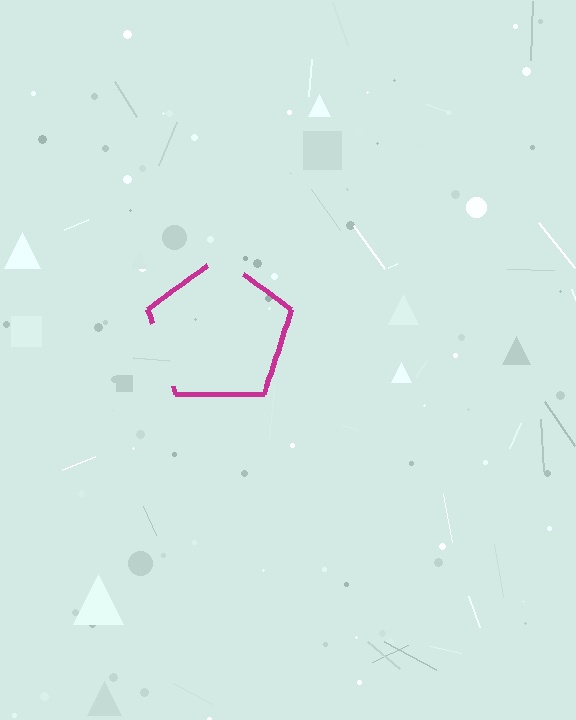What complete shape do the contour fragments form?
The contour fragments form a pentagon.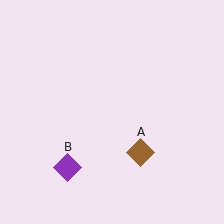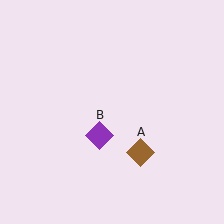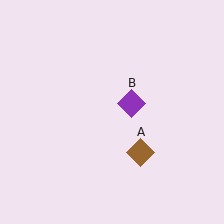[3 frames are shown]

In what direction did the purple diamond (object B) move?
The purple diamond (object B) moved up and to the right.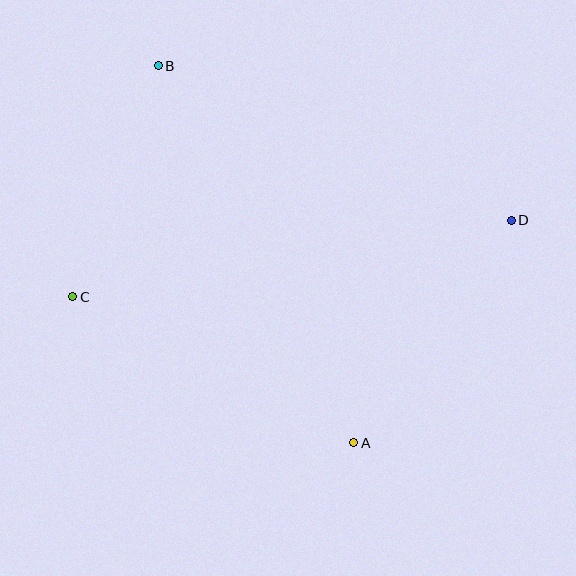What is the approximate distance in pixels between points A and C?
The distance between A and C is approximately 316 pixels.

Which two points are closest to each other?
Points B and C are closest to each other.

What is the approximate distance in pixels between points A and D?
The distance between A and D is approximately 273 pixels.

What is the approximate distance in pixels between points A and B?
The distance between A and B is approximately 425 pixels.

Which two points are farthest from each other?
Points C and D are farthest from each other.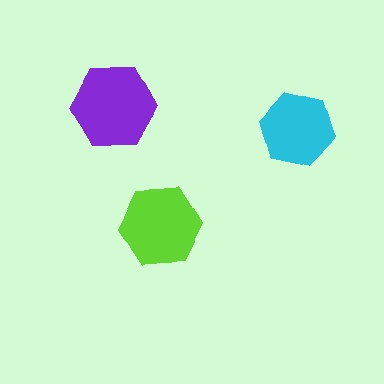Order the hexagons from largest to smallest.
the purple one, the lime one, the cyan one.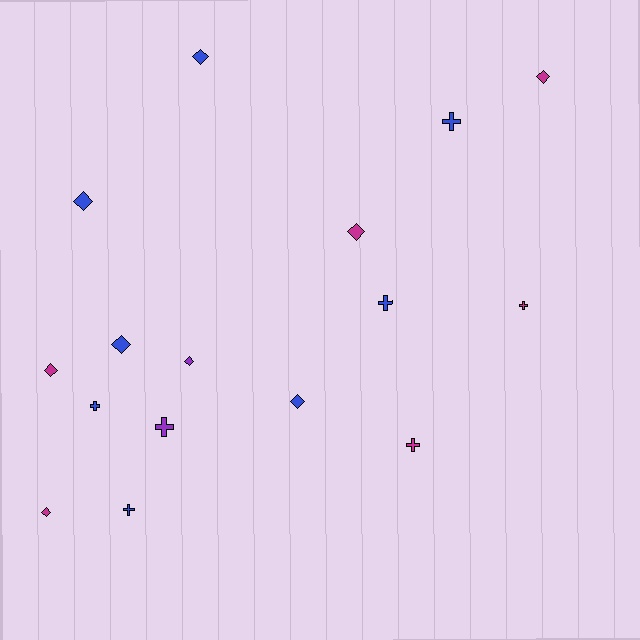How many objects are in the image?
There are 16 objects.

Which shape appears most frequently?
Diamond, with 9 objects.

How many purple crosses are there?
There is 1 purple cross.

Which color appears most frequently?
Blue, with 8 objects.